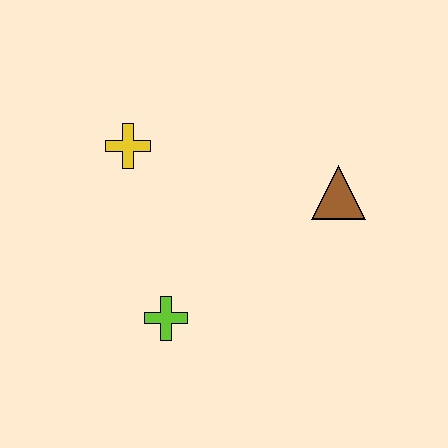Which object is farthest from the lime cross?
The brown triangle is farthest from the lime cross.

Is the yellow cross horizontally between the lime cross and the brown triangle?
No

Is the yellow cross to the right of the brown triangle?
No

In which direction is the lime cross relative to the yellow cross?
The lime cross is below the yellow cross.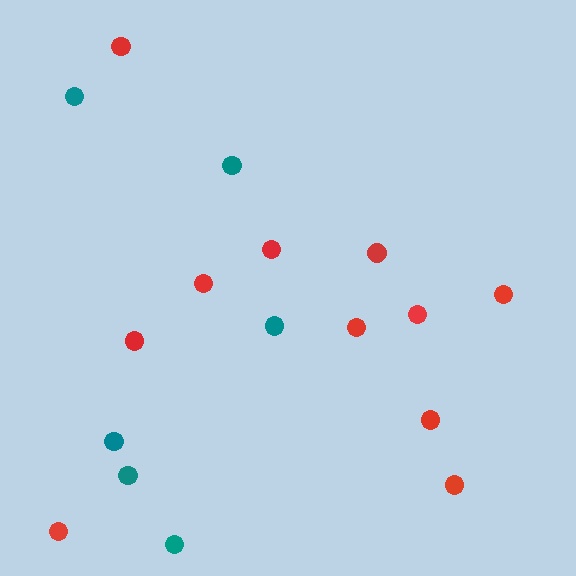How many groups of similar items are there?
There are 2 groups: one group of red circles (11) and one group of teal circles (6).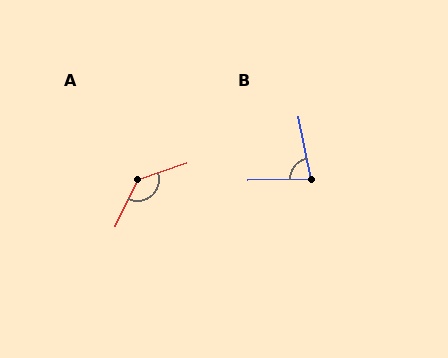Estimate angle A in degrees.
Approximately 133 degrees.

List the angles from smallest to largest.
B (80°), A (133°).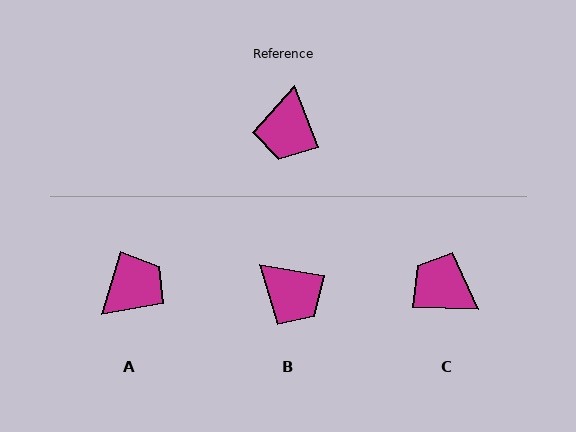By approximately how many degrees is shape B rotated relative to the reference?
Approximately 59 degrees counter-clockwise.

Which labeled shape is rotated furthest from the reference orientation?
A, about 142 degrees away.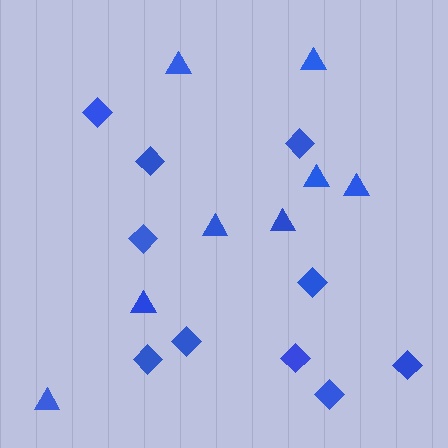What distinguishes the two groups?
There are 2 groups: one group of triangles (8) and one group of diamonds (10).